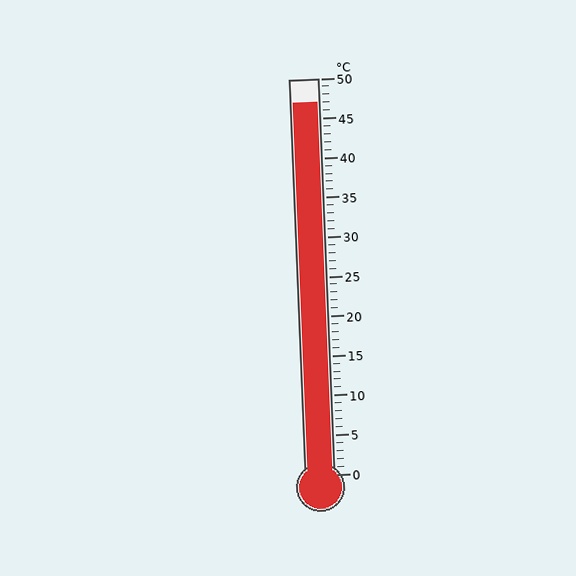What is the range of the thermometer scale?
The thermometer scale ranges from 0°C to 50°C.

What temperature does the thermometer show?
The thermometer shows approximately 47°C.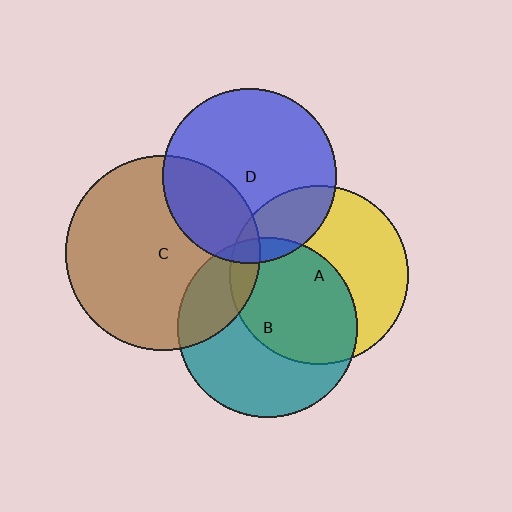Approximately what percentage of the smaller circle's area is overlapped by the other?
Approximately 20%.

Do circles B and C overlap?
Yes.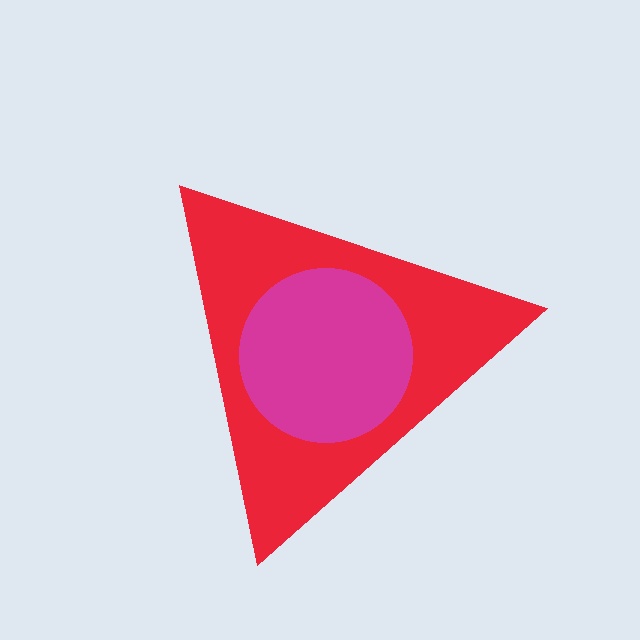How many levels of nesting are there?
2.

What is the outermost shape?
The red triangle.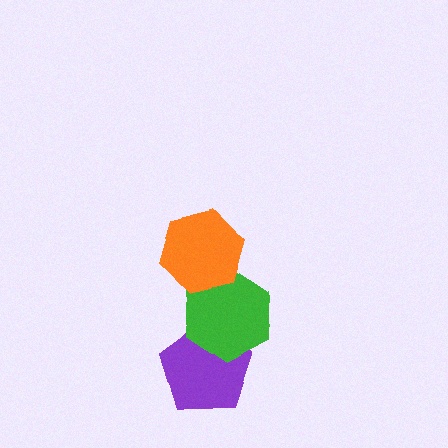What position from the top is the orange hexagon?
The orange hexagon is 1st from the top.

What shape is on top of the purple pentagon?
The green hexagon is on top of the purple pentagon.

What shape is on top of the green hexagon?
The orange hexagon is on top of the green hexagon.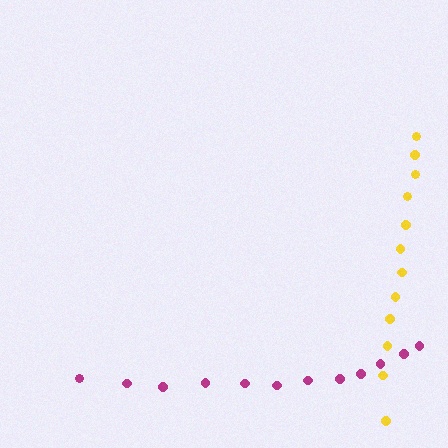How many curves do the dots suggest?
There are 2 distinct paths.